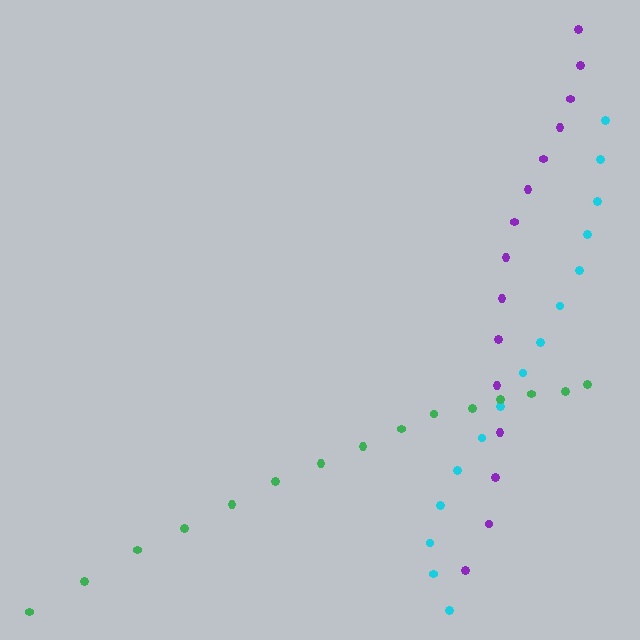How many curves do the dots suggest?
There are 3 distinct paths.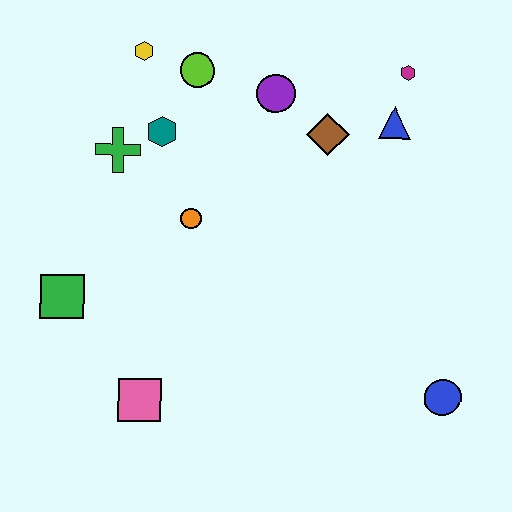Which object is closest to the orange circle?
The teal hexagon is closest to the orange circle.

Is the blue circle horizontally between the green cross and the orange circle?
No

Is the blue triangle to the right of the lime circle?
Yes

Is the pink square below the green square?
Yes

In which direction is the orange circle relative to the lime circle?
The orange circle is below the lime circle.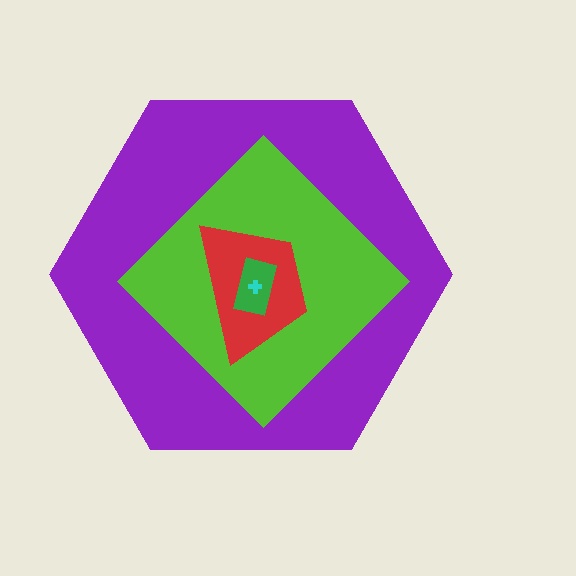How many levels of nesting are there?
5.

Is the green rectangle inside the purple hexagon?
Yes.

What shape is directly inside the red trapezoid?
The green rectangle.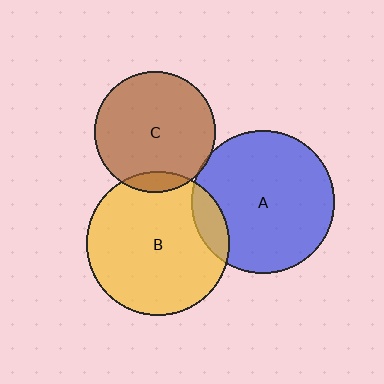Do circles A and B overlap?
Yes.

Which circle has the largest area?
Circle B (yellow).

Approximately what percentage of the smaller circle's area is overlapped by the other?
Approximately 10%.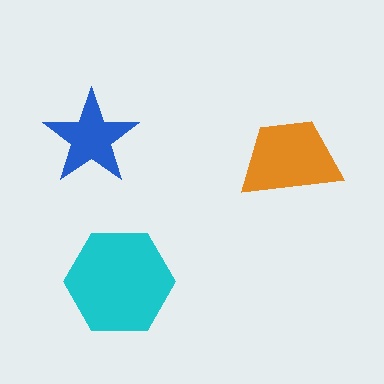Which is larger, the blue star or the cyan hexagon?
The cyan hexagon.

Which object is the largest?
The cyan hexagon.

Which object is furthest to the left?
The blue star is leftmost.